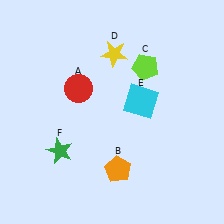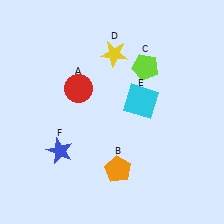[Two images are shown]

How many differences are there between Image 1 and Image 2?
There is 1 difference between the two images.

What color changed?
The star (F) changed from green in Image 1 to blue in Image 2.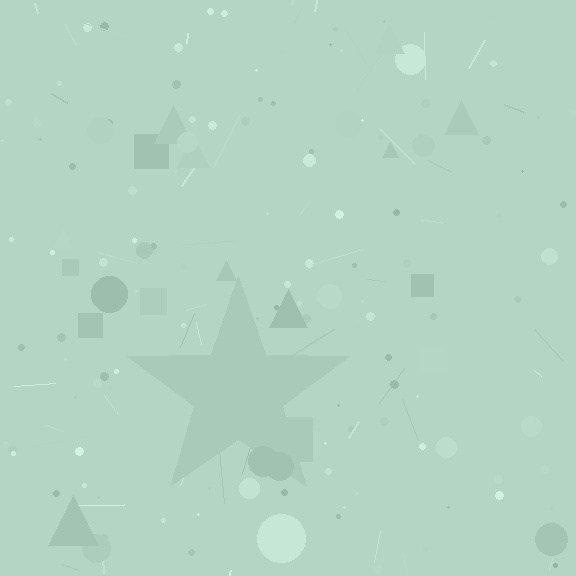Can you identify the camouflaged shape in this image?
The camouflaged shape is a star.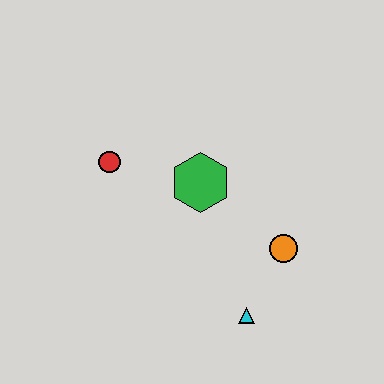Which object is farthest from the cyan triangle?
The red circle is farthest from the cyan triangle.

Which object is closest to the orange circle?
The cyan triangle is closest to the orange circle.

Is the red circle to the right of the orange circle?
No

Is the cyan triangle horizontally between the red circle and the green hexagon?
No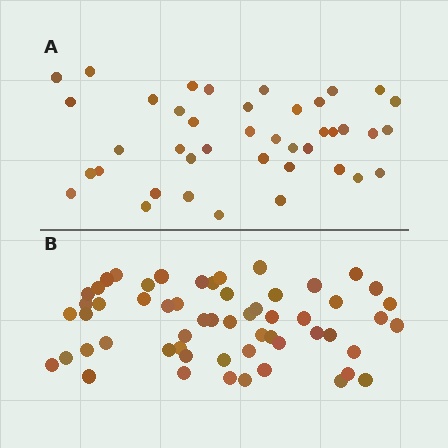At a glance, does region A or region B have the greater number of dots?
Region B (the bottom region) has more dots.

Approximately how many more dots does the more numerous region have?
Region B has approximately 15 more dots than region A.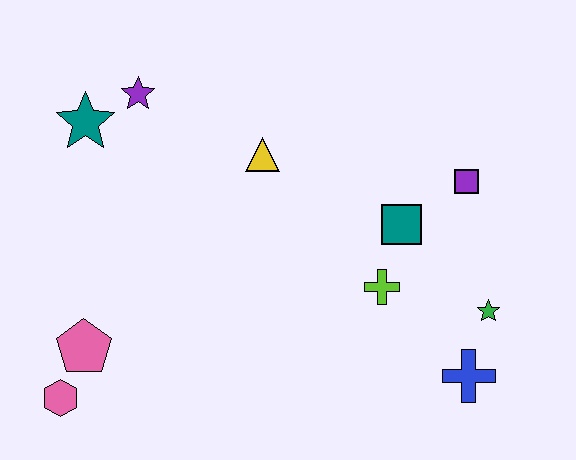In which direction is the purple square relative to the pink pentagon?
The purple square is to the right of the pink pentagon.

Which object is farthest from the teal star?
The blue cross is farthest from the teal star.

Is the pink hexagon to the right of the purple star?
No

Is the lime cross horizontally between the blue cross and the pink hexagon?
Yes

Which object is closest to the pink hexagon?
The pink pentagon is closest to the pink hexagon.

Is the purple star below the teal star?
No